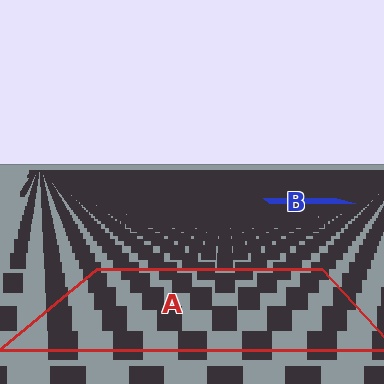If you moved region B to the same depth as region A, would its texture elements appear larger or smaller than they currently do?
They would appear larger. At a closer depth, the same texture elements are projected at a bigger on-screen size.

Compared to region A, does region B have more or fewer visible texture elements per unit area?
Region B has more texture elements per unit area — they are packed more densely because it is farther away.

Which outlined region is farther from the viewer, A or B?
Region B is farther from the viewer — the texture elements inside it appear smaller and more densely packed.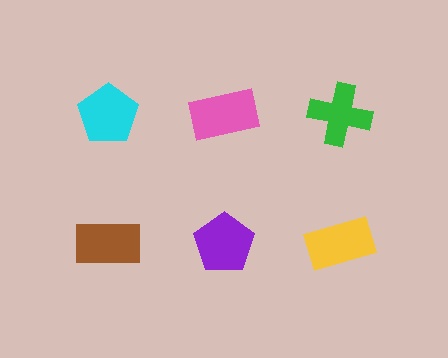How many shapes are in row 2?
3 shapes.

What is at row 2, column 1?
A brown rectangle.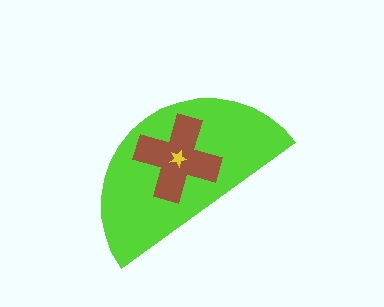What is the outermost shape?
The lime semicircle.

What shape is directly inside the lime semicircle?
The brown cross.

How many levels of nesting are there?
3.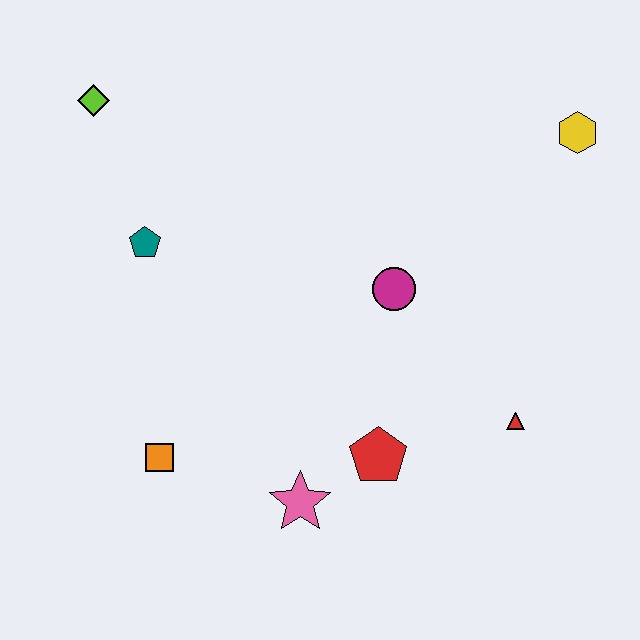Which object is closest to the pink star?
The red pentagon is closest to the pink star.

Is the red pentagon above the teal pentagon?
No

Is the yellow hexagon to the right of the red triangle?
Yes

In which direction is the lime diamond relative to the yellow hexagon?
The lime diamond is to the left of the yellow hexagon.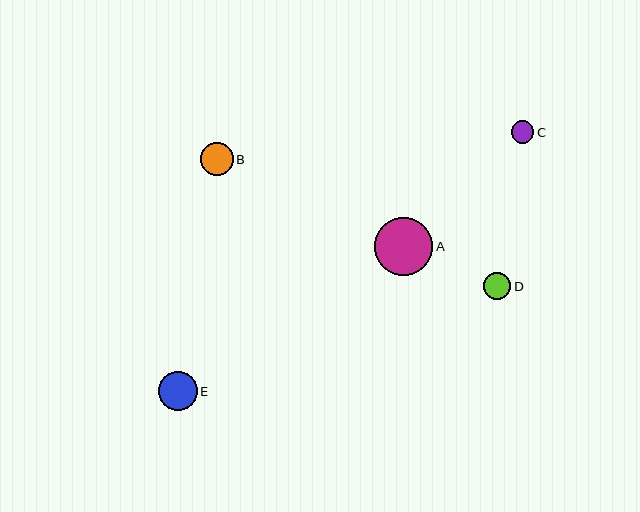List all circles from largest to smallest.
From largest to smallest: A, E, B, D, C.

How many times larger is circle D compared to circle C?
Circle D is approximately 1.2 times the size of circle C.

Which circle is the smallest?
Circle C is the smallest with a size of approximately 22 pixels.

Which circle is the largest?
Circle A is the largest with a size of approximately 59 pixels.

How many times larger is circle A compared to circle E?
Circle A is approximately 1.5 times the size of circle E.